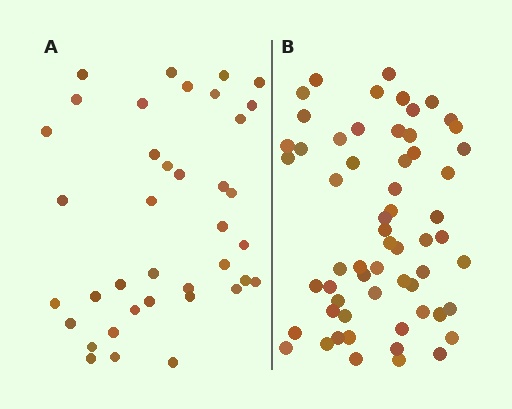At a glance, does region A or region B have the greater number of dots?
Region B (the right region) has more dots.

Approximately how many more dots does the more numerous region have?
Region B has approximately 20 more dots than region A.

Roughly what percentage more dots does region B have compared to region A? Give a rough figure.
About 60% more.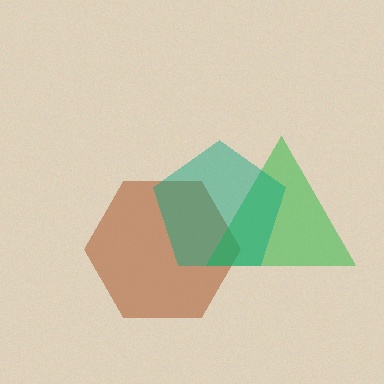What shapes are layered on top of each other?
The layered shapes are: a brown hexagon, a green triangle, a teal pentagon.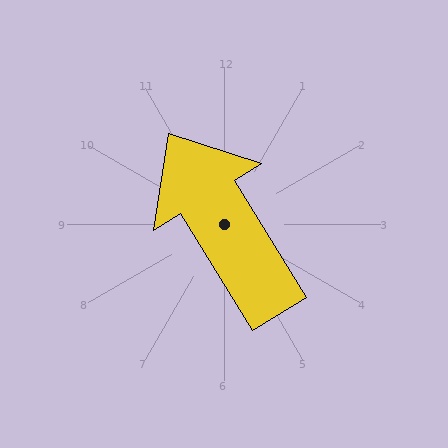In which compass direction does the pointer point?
Northwest.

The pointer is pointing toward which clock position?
Roughly 11 o'clock.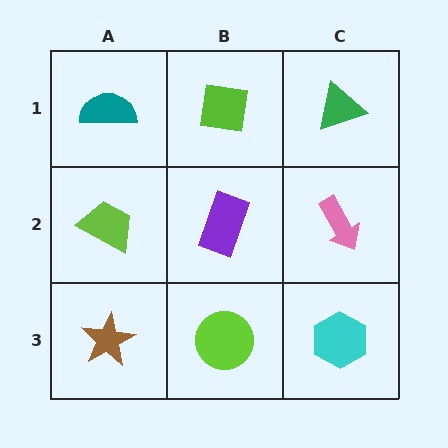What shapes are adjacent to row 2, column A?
A teal semicircle (row 1, column A), a brown star (row 3, column A), a purple rectangle (row 2, column B).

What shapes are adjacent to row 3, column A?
A lime trapezoid (row 2, column A), a lime circle (row 3, column B).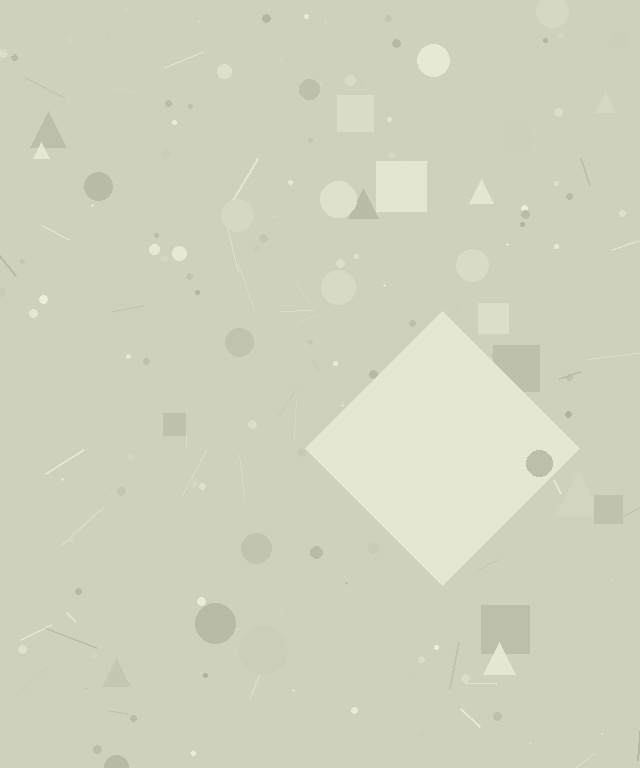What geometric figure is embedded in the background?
A diamond is embedded in the background.